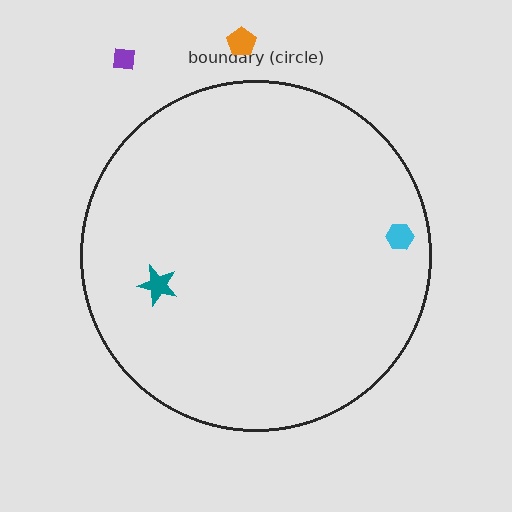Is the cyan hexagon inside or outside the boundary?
Inside.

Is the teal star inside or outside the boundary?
Inside.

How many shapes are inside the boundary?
2 inside, 2 outside.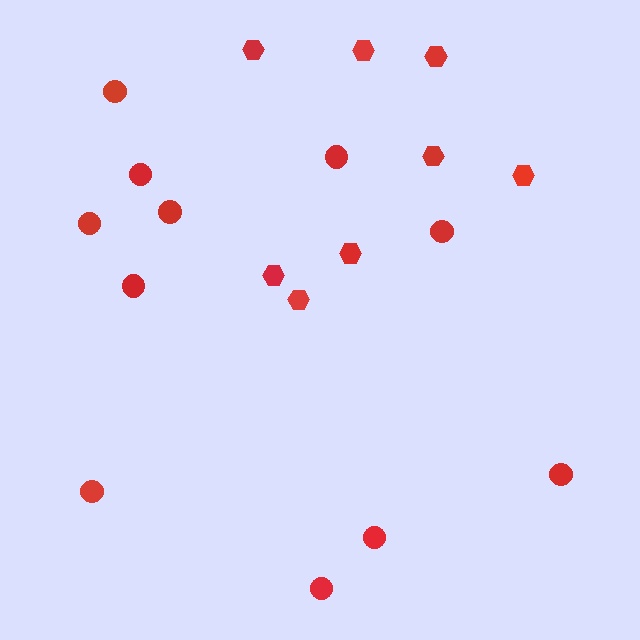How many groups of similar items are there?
There are 2 groups: one group of circles (11) and one group of hexagons (8).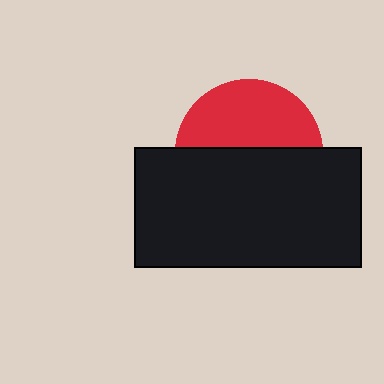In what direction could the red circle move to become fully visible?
The red circle could move up. That would shift it out from behind the black rectangle entirely.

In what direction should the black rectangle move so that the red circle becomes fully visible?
The black rectangle should move down. That is the shortest direction to clear the overlap and leave the red circle fully visible.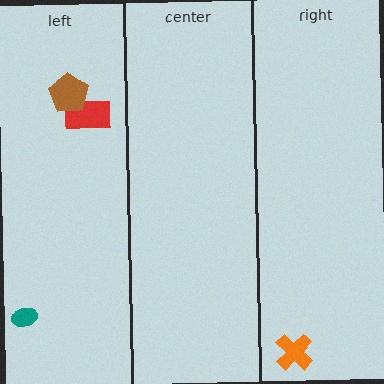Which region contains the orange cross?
The right region.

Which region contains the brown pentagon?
The left region.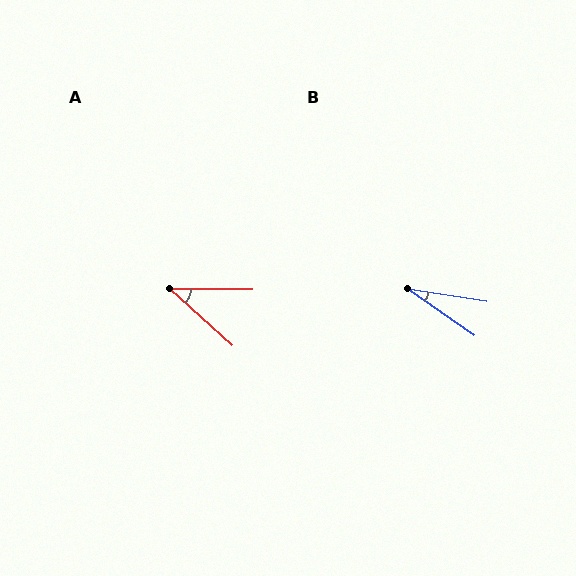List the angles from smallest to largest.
B (26°), A (42°).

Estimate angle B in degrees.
Approximately 26 degrees.